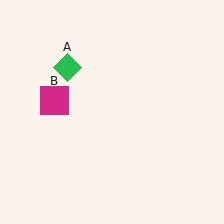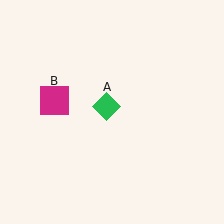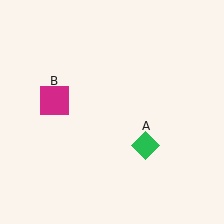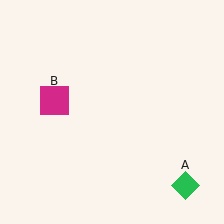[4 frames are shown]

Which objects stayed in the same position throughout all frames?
Magenta square (object B) remained stationary.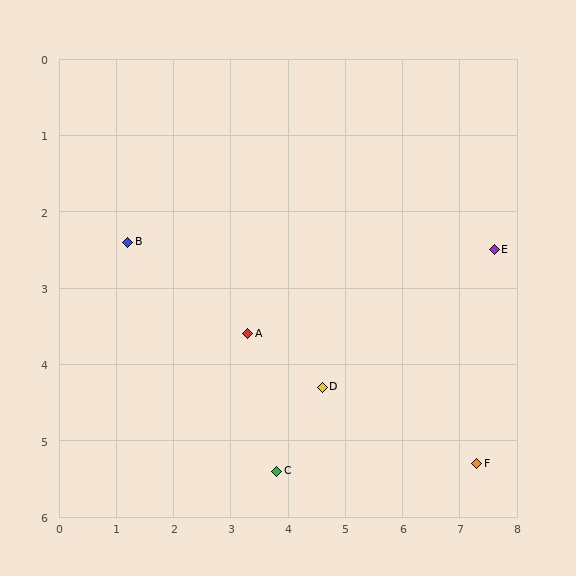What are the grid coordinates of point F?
Point F is at approximately (7.3, 5.3).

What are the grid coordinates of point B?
Point B is at approximately (1.2, 2.4).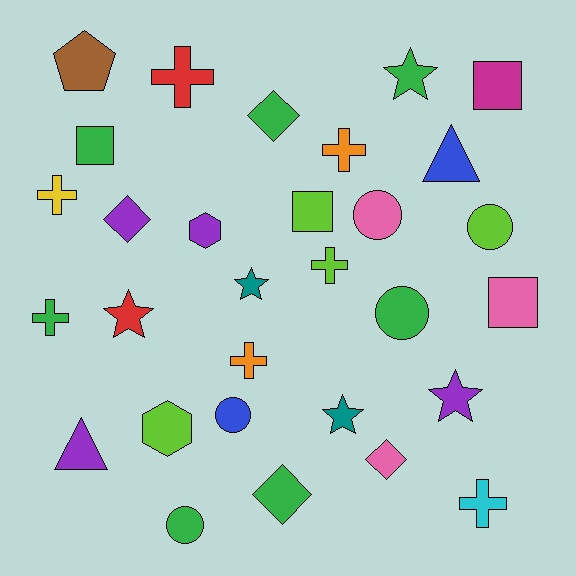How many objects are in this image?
There are 30 objects.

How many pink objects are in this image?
There are 3 pink objects.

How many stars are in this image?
There are 5 stars.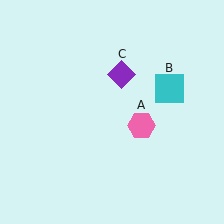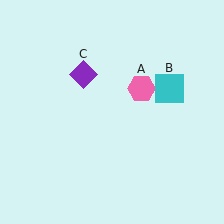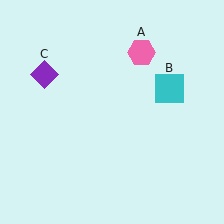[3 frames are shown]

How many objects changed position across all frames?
2 objects changed position: pink hexagon (object A), purple diamond (object C).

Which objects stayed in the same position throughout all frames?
Cyan square (object B) remained stationary.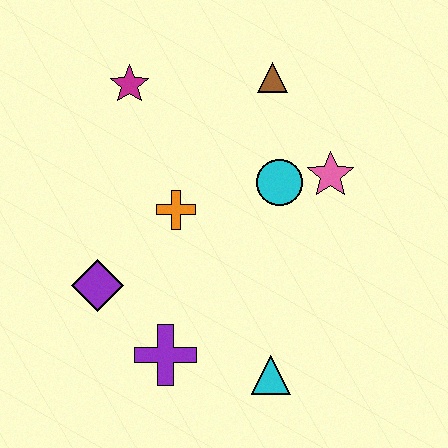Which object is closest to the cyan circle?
The pink star is closest to the cyan circle.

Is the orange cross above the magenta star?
No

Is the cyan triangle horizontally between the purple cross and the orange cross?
No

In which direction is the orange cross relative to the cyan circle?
The orange cross is to the left of the cyan circle.